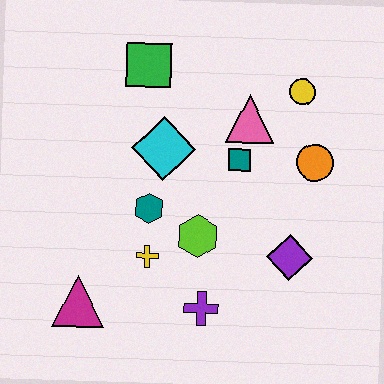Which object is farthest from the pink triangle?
The magenta triangle is farthest from the pink triangle.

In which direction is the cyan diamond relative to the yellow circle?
The cyan diamond is to the left of the yellow circle.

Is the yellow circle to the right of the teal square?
Yes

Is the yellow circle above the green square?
No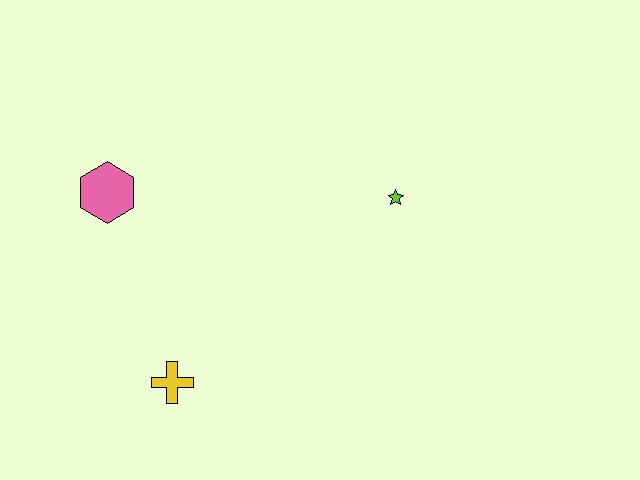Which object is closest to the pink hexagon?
The yellow cross is closest to the pink hexagon.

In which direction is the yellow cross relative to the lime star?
The yellow cross is to the left of the lime star.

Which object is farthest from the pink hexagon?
The lime star is farthest from the pink hexagon.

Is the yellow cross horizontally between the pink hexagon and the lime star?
Yes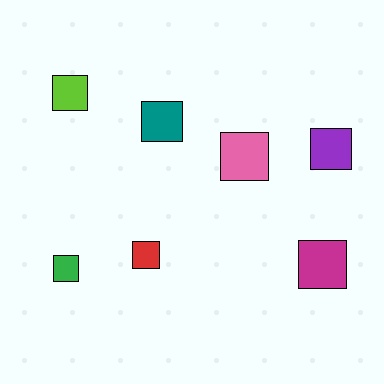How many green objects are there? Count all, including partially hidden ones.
There is 1 green object.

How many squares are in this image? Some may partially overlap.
There are 7 squares.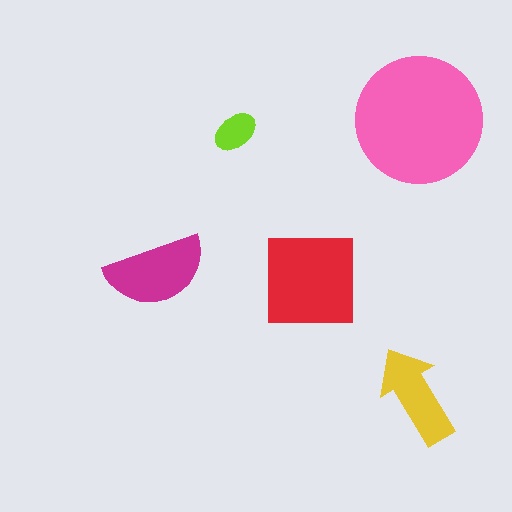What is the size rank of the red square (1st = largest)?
2nd.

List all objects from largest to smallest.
The pink circle, the red square, the magenta semicircle, the yellow arrow, the lime ellipse.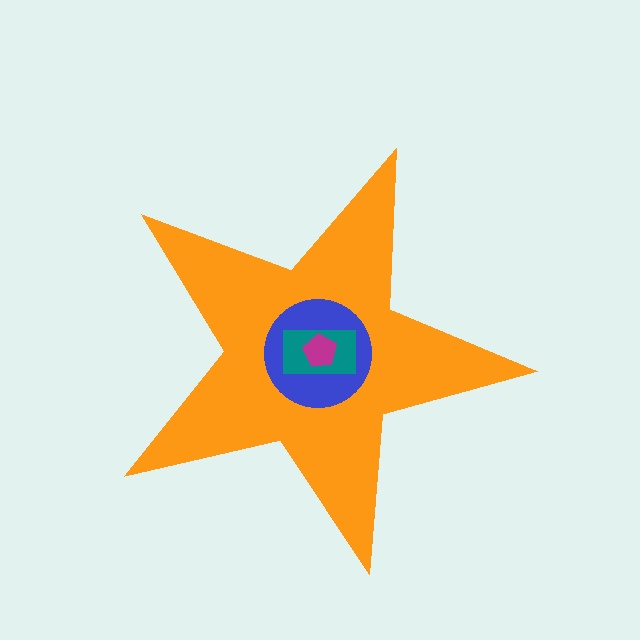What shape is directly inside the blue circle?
The teal rectangle.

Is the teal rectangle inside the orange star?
Yes.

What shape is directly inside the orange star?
The blue circle.